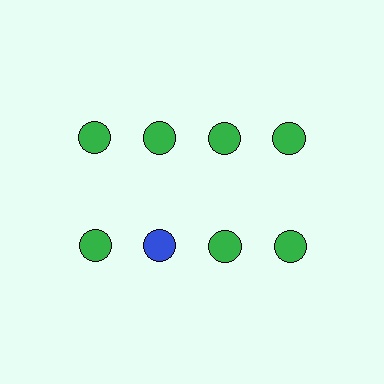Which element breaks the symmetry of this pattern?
The blue circle in the second row, second from left column breaks the symmetry. All other shapes are green circles.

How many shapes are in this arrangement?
There are 8 shapes arranged in a grid pattern.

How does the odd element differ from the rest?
It has a different color: blue instead of green.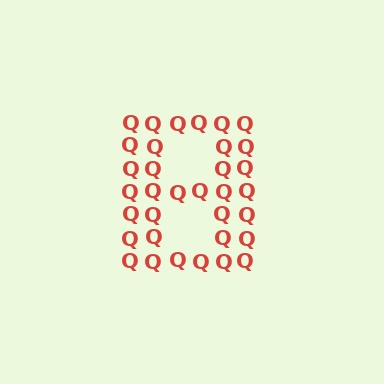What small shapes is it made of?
It is made of small letter Q's.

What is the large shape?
The large shape is the letter B.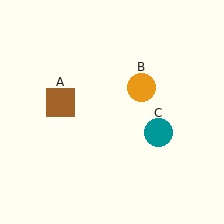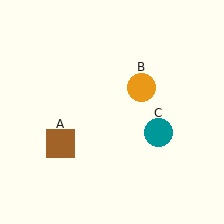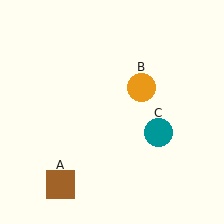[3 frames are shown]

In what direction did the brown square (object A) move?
The brown square (object A) moved down.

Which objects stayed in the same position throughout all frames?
Orange circle (object B) and teal circle (object C) remained stationary.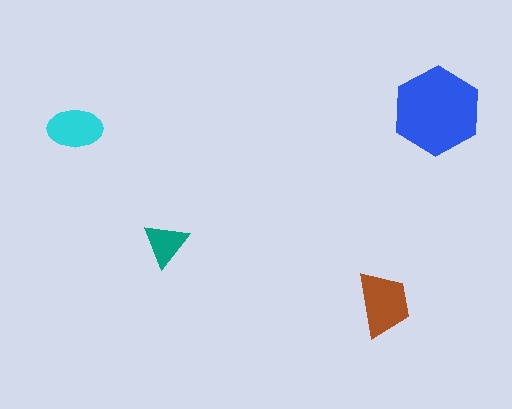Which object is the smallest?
The teal triangle.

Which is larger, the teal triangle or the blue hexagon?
The blue hexagon.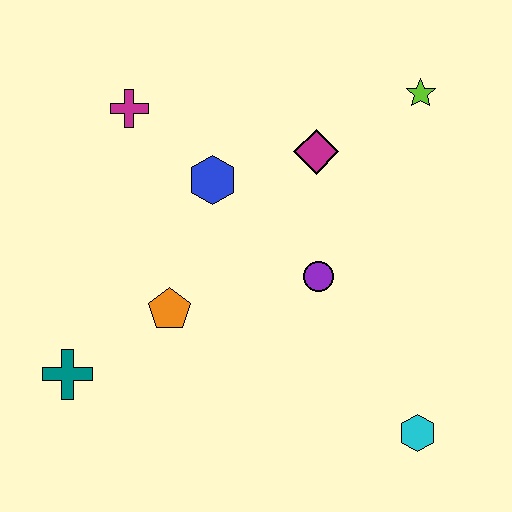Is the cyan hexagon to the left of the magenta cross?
No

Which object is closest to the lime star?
The magenta diamond is closest to the lime star.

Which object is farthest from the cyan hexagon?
The magenta cross is farthest from the cyan hexagon.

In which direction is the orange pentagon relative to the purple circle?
The orange pentagon is to the left of the purple circle.